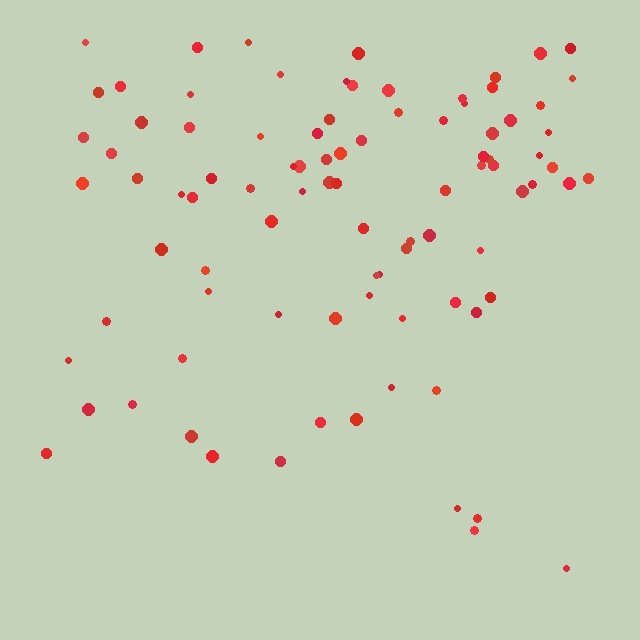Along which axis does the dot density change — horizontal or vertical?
Vertical.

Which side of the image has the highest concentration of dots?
The top.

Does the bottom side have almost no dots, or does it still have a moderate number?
Still a moderate number, just noticeably fewer than the top.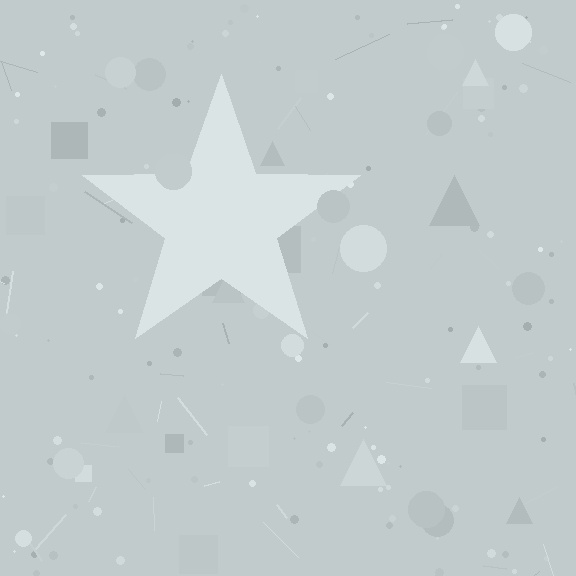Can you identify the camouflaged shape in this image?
The camouflaged shape is a star.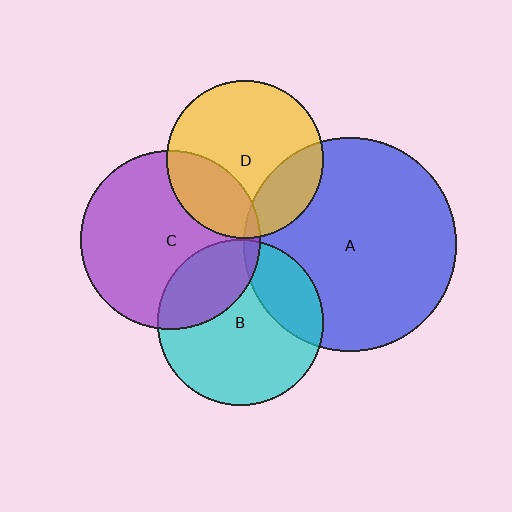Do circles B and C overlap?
Yes.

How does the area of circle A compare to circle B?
Approximately 1.6 times.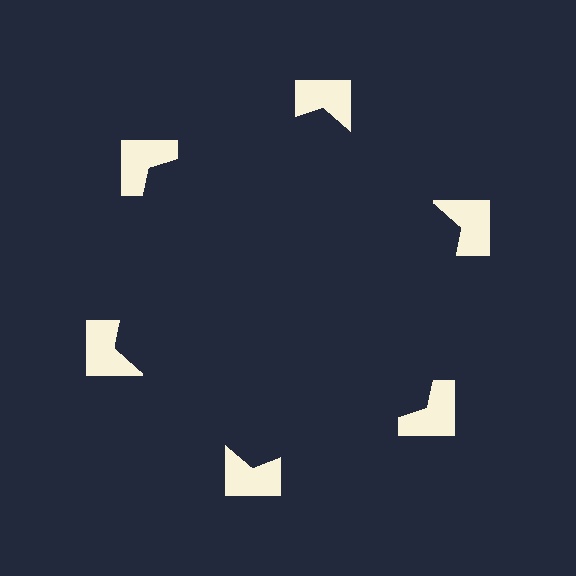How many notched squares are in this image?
There are 6 — one at each vertex of the illusory hexagon.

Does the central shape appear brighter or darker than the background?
It typically appears slightly darker than the background, even though no actual brightness change is drawn.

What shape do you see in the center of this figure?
An illusory hexagon — its edges are inferred from the aligned wedge cuts in the notched squares, not physically drawn.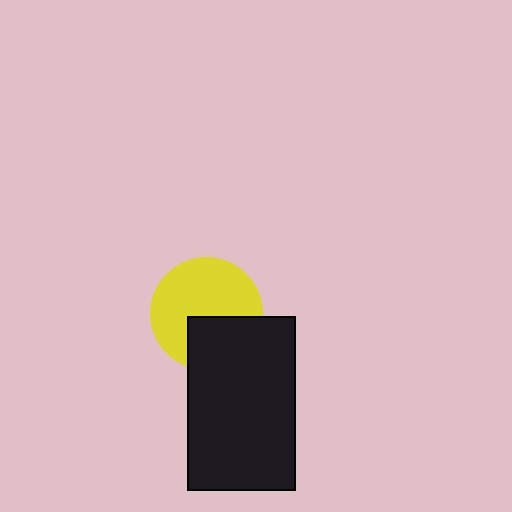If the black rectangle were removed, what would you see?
You would see the complete yellow circle.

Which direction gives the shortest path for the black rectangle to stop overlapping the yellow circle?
Moving down gives the shortest separation.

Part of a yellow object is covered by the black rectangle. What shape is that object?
It is a circle.